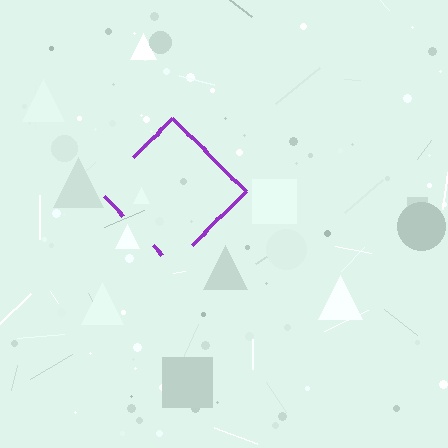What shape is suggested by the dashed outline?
The dashed outline suggests a diamond.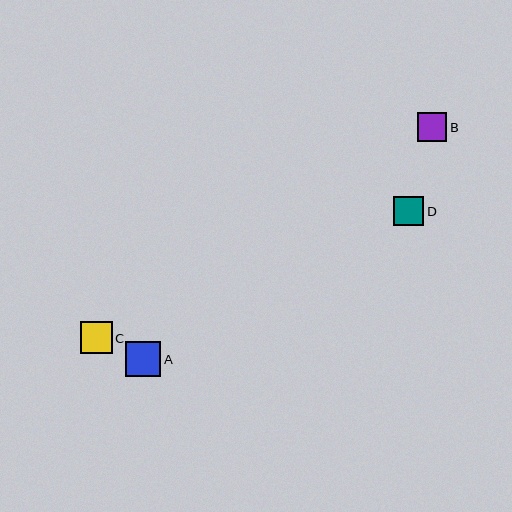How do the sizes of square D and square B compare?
Square D and square B are approximately the same size.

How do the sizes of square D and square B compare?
Square D and square B are approximately the same size.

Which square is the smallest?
Square B is the smallest with a size of approximately 30 pixels.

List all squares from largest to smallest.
From largest to smallest: A, C, D, B.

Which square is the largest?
Square A is the largest with a size of approximately 35 pixels.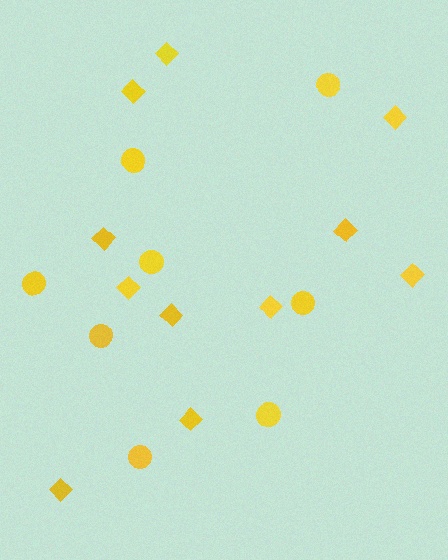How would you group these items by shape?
There are 2 groups: one group of circles (8) and one group of diamonds (11).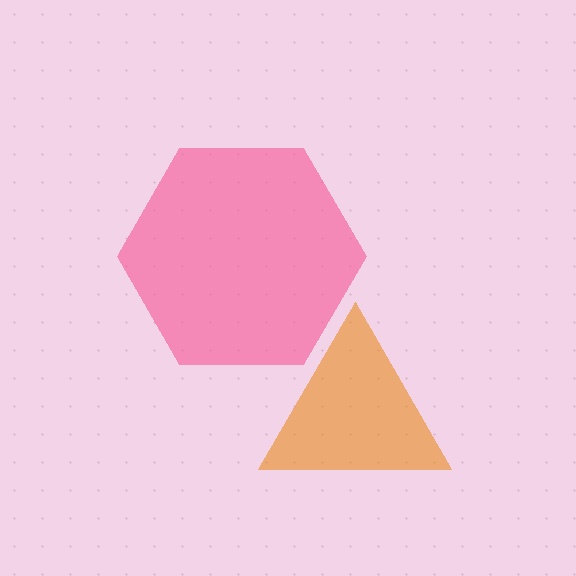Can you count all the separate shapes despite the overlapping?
Yes, there are 2 separate shapes.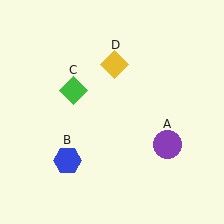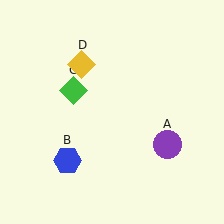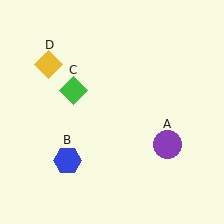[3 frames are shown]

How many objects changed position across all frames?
1 object changed position: yellow diamond (object D).